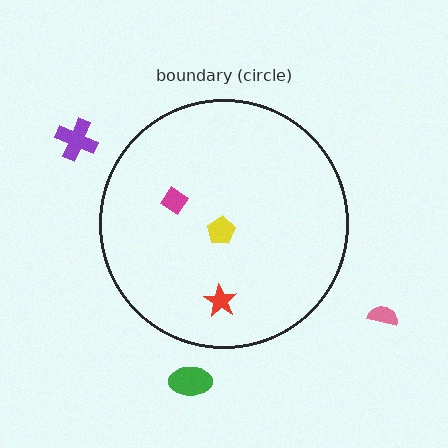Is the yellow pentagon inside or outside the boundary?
Inside.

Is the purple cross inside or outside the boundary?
Outside.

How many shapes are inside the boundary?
3 inside, 3 outside.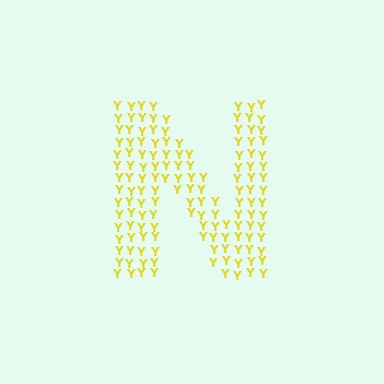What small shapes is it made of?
It is made of small letter Y's.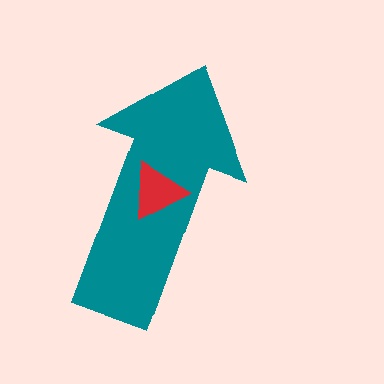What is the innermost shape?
The red triangle.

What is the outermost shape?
The teal arrow.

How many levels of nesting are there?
2.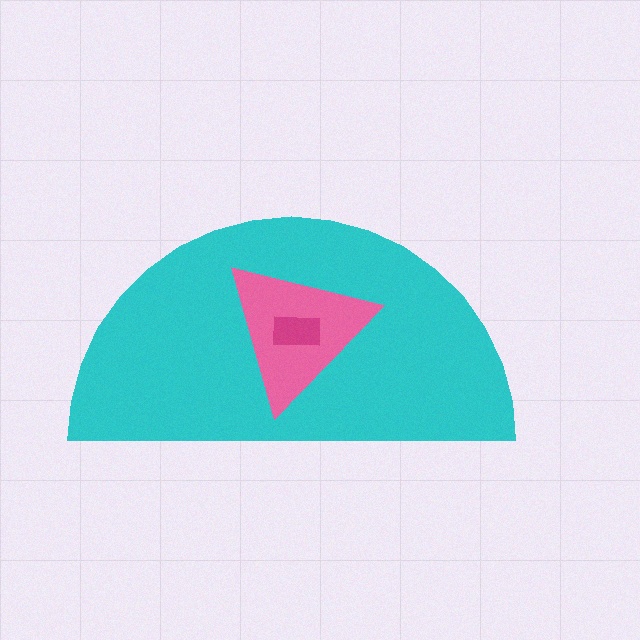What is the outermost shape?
The cyan semicircle.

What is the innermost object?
The magenta rectangle.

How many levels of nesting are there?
3.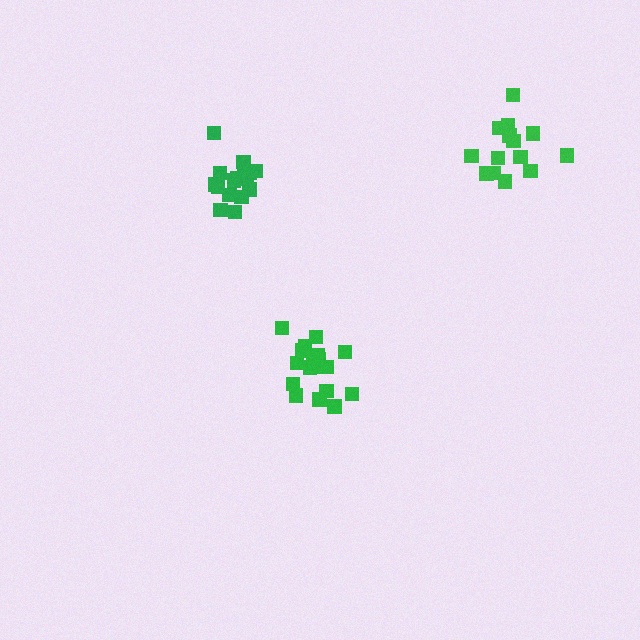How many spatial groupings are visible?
There are 3 spatial groupings.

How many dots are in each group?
Group 1: 18 dots, Group 2: 16 dots, Group 3: 14 dots (48 total).